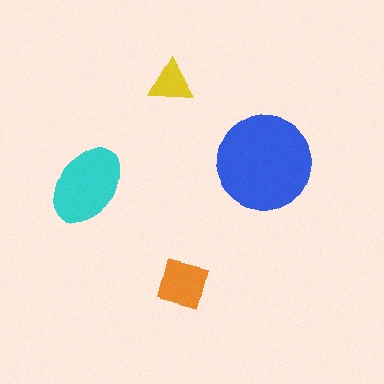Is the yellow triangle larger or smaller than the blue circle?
Smaller.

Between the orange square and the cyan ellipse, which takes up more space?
The cyan ellipse.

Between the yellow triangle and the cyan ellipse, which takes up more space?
The cyan ellipse.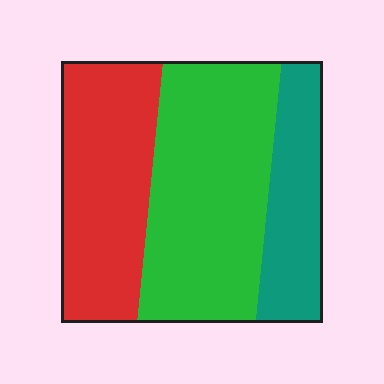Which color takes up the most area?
Green, at roughly 45%.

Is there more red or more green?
Green.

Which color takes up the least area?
Teal, at roughly 20%.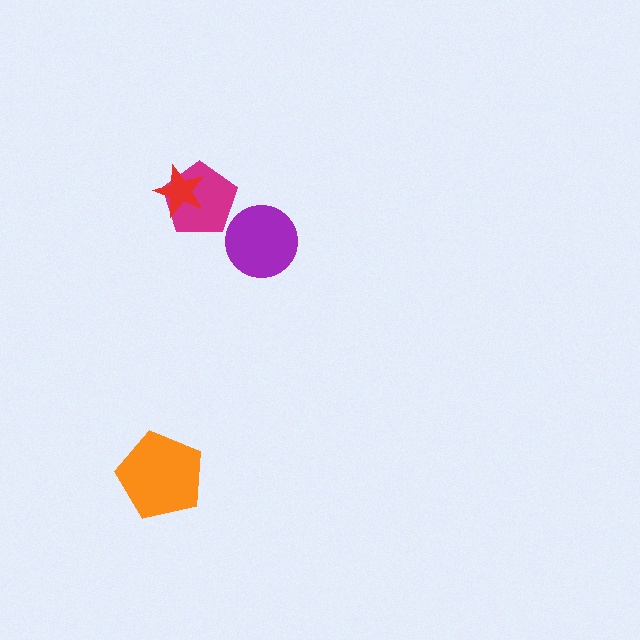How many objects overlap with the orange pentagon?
0 objects overlap with the orange pentagon.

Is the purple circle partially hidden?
No, no other shape covers it.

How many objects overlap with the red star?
1 object overlaps with the red star.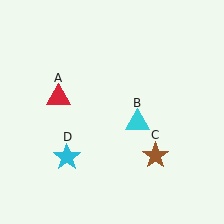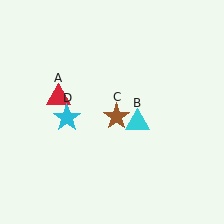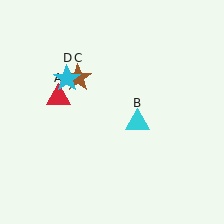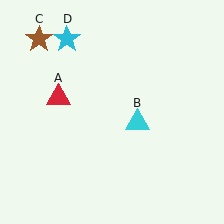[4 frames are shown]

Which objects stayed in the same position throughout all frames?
Red triangle (object A) and cyan triangle (object B) remained stationary.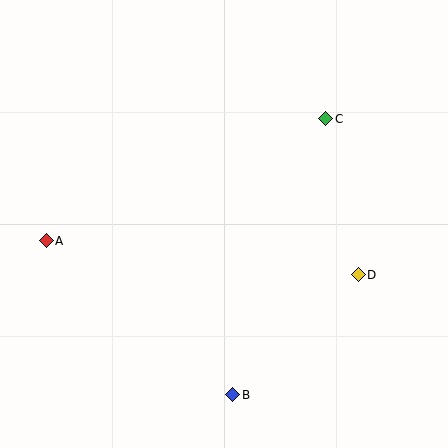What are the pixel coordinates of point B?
Point B is at (233, 395).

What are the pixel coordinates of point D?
Point D is at (358, 275).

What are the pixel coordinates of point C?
Point C is at (326, 119).